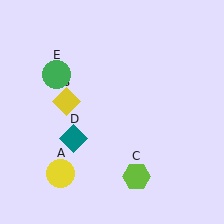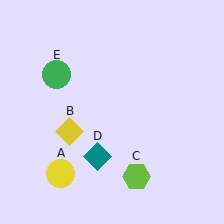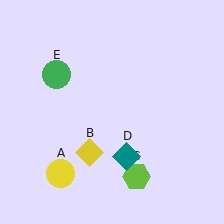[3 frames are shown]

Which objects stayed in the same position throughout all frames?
Yellow circle (object A) and lime hexagon (object C) and green circle (object E) remained stationary.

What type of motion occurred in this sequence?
The yellow diamond (object B), teal diamond (object D) rotated counterclockwise around the center of the scene.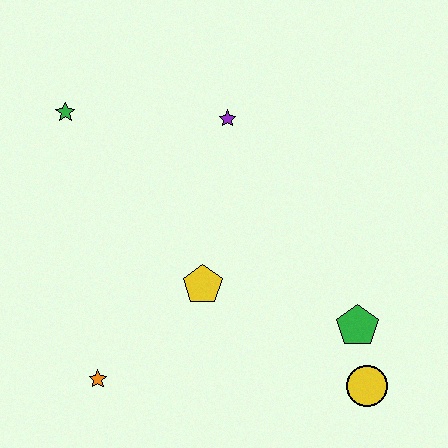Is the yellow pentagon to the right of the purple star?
No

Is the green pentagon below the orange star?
No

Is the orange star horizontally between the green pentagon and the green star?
Yes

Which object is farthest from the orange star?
The purple star is farthest from the orange star.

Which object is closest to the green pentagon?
The yellow circle is closest to the green pentagon.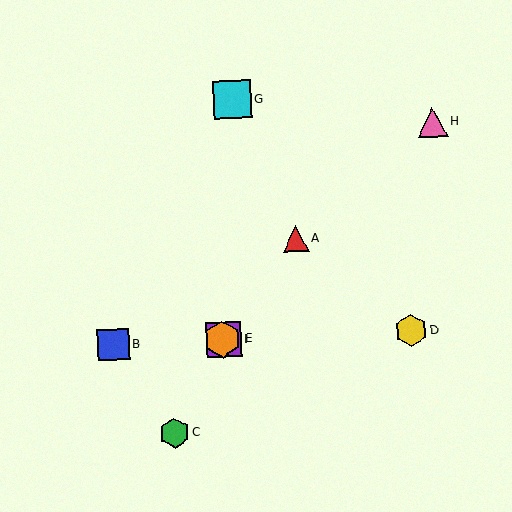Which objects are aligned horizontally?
Objects B, D, E, F are aligned horizontally.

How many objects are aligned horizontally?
4 objects (B, D, E, F) are aligned horizontally.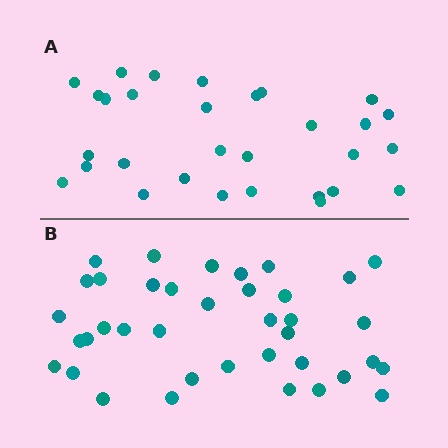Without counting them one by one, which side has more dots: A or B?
Region B (the bottom region) has more dots.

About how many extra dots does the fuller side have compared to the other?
Region B has roughly 8 or so more dots than region A.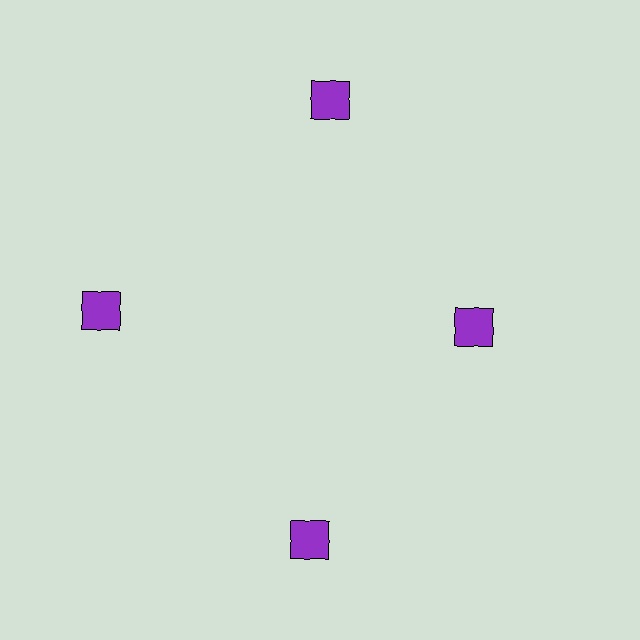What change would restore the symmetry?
The symmetry would be restored by moving it outward, back onto the ring so that all 4 squares sit at equal angles and equal distance from the center.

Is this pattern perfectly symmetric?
No. The 4 purple squares are arranged in a ring, but one element near the 3 o'clock position is pulled inward toward the center, breaking the 4-fold rotational symmetry.